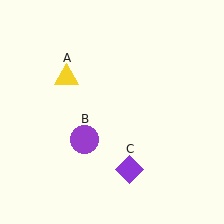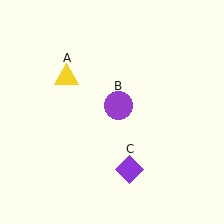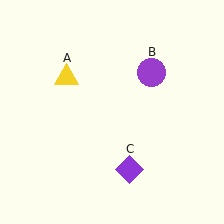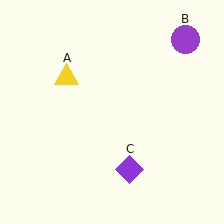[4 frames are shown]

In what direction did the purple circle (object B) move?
The purple circle (object B) moved up and to the right.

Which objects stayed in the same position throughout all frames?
Yellow triangle (object A) and purple diamond (object C) remained stationary.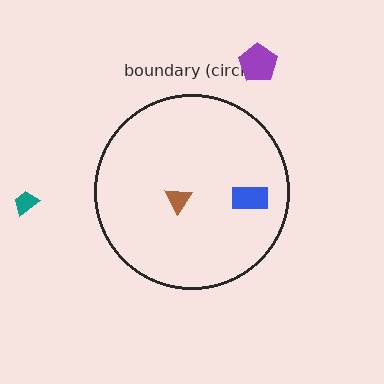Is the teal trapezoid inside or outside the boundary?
Outside.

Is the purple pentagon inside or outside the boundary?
Outside.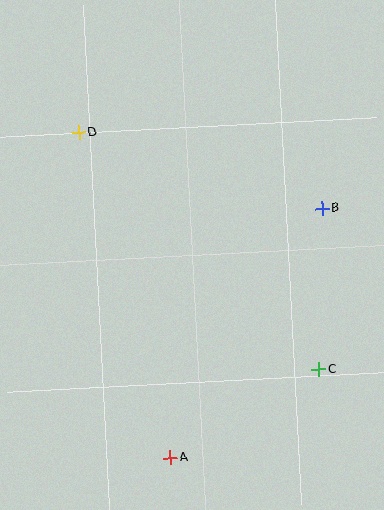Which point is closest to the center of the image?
Point B at (322, 208) is closest to the center.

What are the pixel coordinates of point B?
Point B is at (322, 208).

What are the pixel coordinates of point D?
Point D is at (79, 132).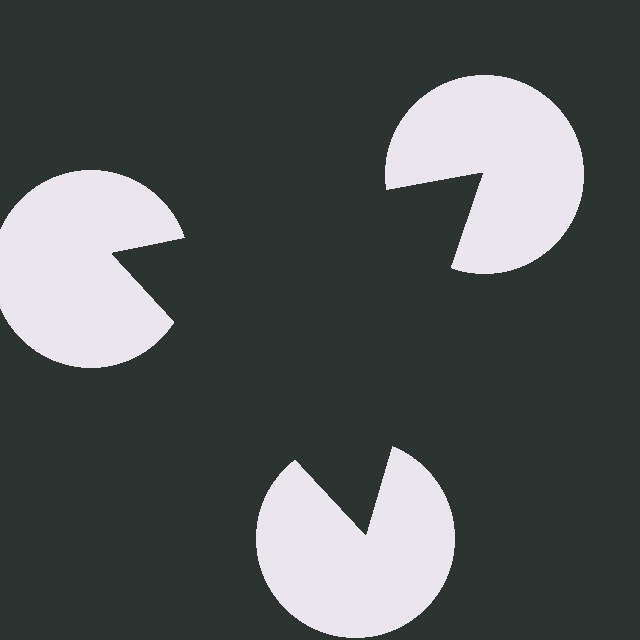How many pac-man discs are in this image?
There are 3 — one at each vertex of the illusory triangle.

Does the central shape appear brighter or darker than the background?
It typically appears slightly darker than the background, even though no actual brightness change is drawn.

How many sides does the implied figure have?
3 sides.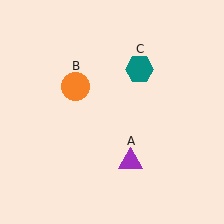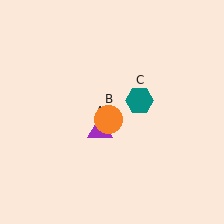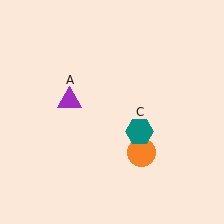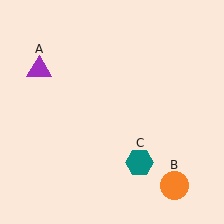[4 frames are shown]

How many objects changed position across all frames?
3 objects changed position: purple triangle (object A), orange circle (object B), teal hexagon (object C).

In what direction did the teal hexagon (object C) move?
The teal hexagon (object C) moved down.